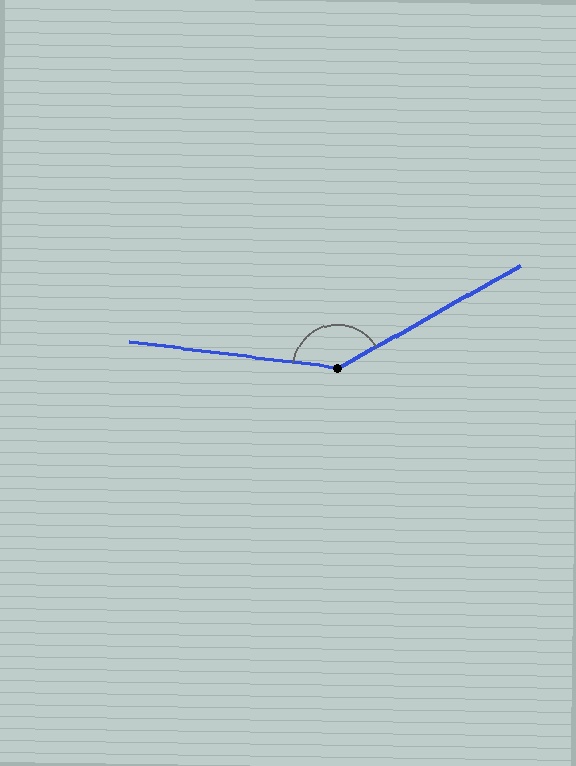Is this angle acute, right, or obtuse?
It is obtuse.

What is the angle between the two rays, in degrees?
Approximately 143 degrees.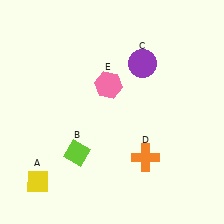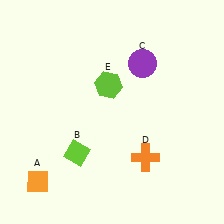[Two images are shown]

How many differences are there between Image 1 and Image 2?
There are 2 differences between the two images.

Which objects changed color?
A changed from yellow to orange. E changed from pink to lime.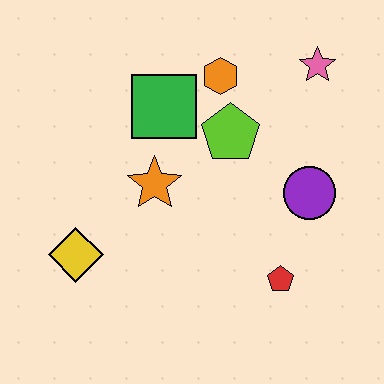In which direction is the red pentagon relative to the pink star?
The red pentagon is below the pink star.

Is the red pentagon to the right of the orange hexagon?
Yes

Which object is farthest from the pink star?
The yellow diamond is farthest from the pink star.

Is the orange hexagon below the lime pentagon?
No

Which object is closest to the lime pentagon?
The orange hexagon is closest to the lime pentagon.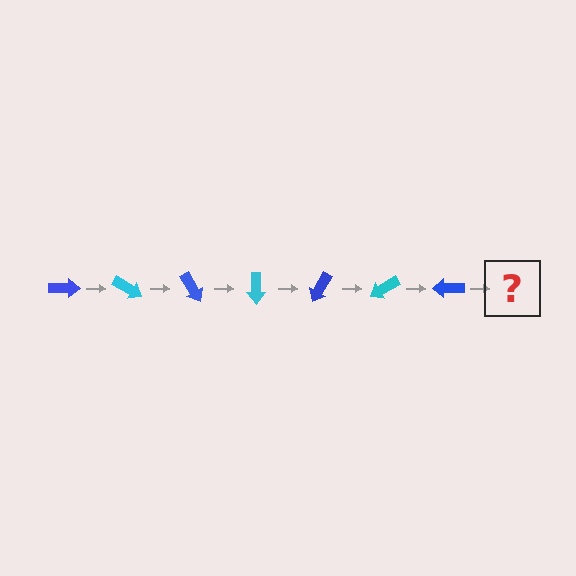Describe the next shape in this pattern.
It should be a cyan arrow, rotated 210 degrees from the start.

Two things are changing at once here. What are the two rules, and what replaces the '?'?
The two rules are that it rotates 30 degrees each step and the color cycles through blue and cyan. The '?' should be a cyan arrow, rotated 210 degrees from the start.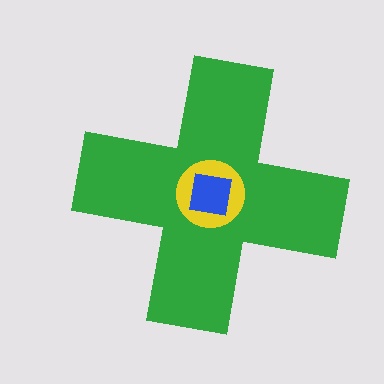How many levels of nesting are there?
3.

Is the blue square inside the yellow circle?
Yes.